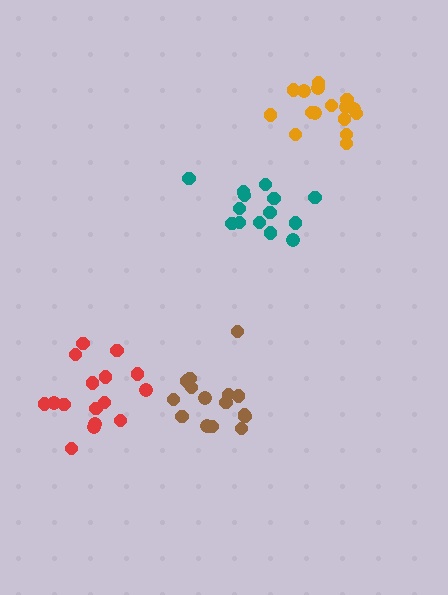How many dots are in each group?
Group 1: 16 dots, Group 2: 15 dots, Group 3: 16 dots, Group 4: 14 dots (61 total).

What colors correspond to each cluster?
The clusters are colored: red, brown, orange, teal.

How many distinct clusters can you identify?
There are 4 distinct clusters.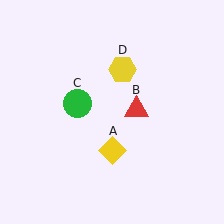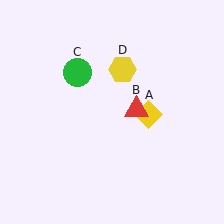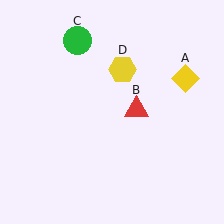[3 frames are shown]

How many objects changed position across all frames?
2 objects changed position: yellow diamond (object A), green circle (object C).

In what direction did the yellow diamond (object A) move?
The yellow diamond (object A) moved up and to the right.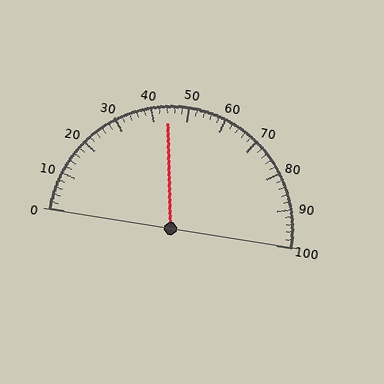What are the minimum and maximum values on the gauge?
The gauge ranges from 0 to 100.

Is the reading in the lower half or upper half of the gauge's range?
The reading is in the lower half of the range (0 to 100).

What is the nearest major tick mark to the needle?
The nearest major tick mark is 40.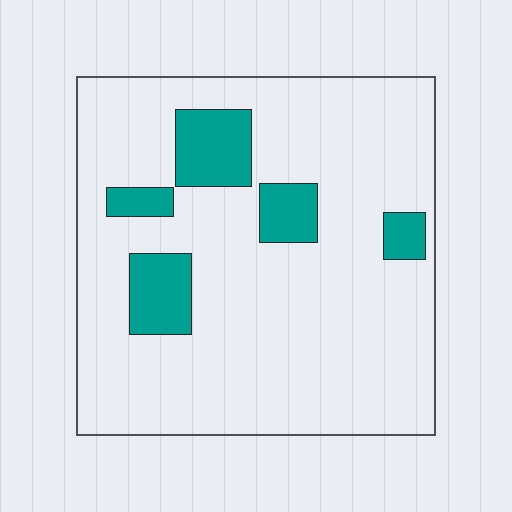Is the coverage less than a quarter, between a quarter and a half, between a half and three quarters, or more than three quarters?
Less than a quarter.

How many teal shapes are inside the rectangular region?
5.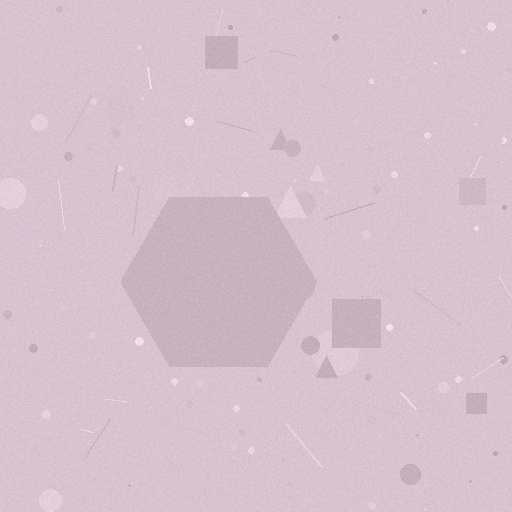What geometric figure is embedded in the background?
A hexagon is embedded in the background.